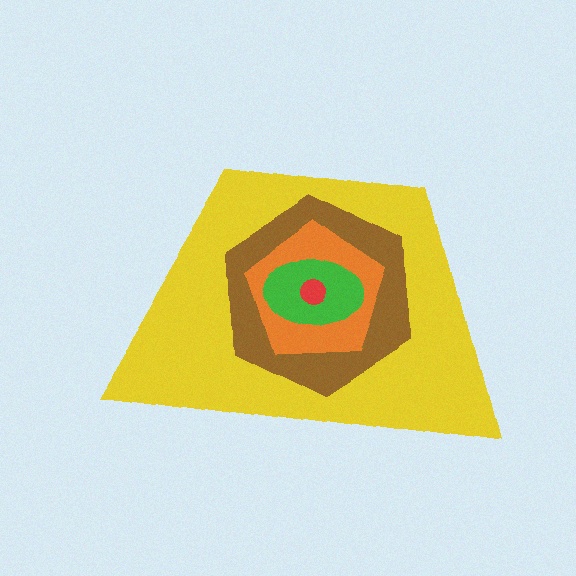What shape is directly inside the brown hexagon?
The orange pentagon.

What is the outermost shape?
The yellow trapezoid.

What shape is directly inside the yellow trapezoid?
The brown hexagon.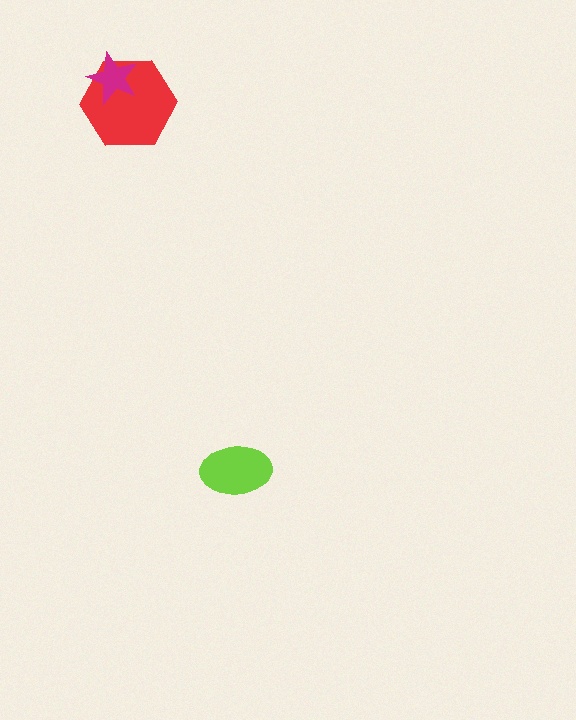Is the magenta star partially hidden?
No, no other shape covers it.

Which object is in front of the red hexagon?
The magenta star is in front of the red hexagon.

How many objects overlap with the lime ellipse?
0 objects overlap with the lime ellipse.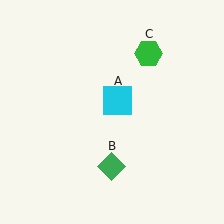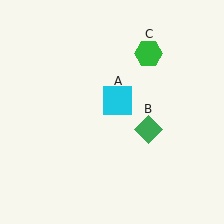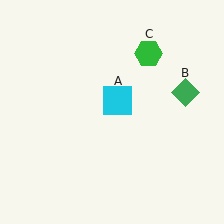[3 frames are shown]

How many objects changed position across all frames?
1 object changed position: green diamond (object B).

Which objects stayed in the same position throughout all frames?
Cyan square (object A) and green hexagon (object C) remained stationary.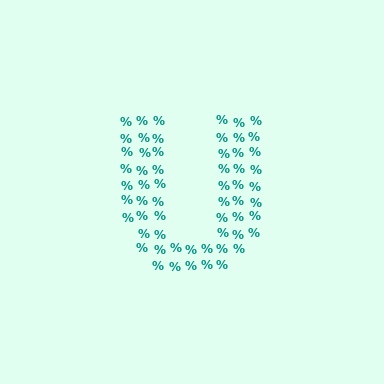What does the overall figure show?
The overall figure shows the letter U.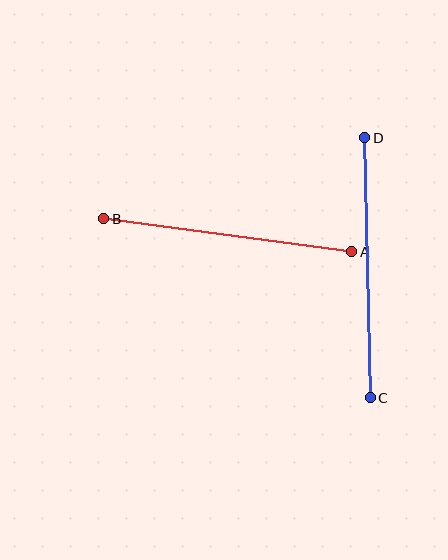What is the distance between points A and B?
The distance is approximately 250 pixels.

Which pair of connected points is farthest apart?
Points C and D are farthest apart.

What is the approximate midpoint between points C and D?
The midpoint is at approximately (367, 268) pixels.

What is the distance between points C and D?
The distance is approximately 260 pixels.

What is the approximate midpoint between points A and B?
The midpoint is at approximately (228, 235) pixels.